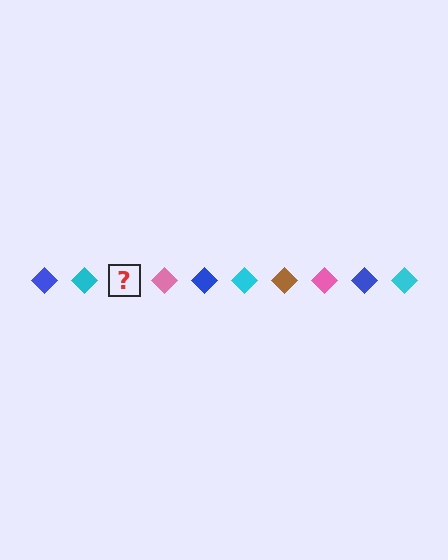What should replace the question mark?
The question mark should be replaced with a brown diamond.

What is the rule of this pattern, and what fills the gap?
The rule is that the pattern cycles through blue, cyan, brown, pink diamonds. The gap should be filled with a brown diamond.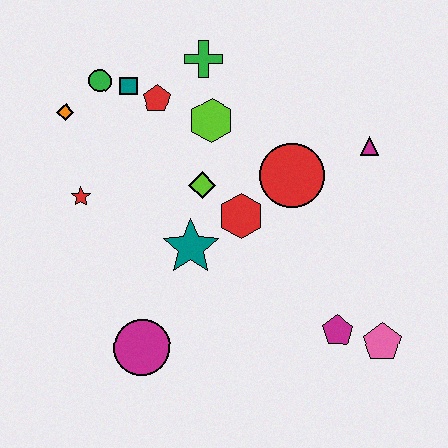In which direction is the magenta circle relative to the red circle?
The magenta circle is below the red circle.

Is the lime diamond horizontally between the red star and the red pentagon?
No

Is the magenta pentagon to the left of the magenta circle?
No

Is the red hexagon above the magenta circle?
Yes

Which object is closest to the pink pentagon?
The magenta pentagon is closest to the pink pentagon.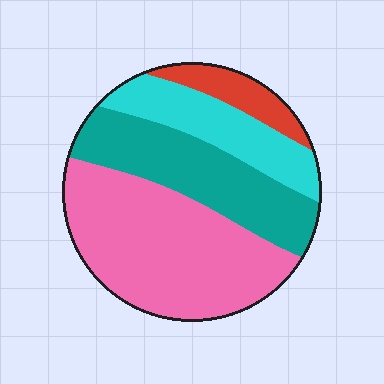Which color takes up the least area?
Red, at roughly 10%.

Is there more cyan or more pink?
Pink.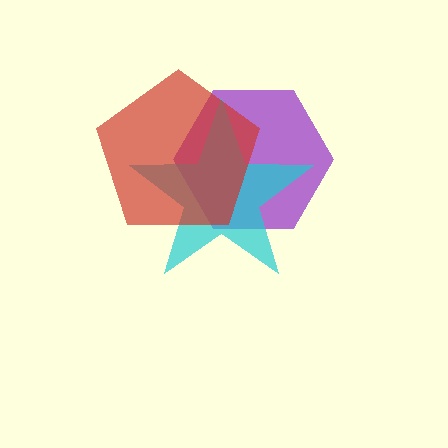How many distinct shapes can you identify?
There are 3 distinct shapes: a purple hexagon, a cyan star, a red pentagon.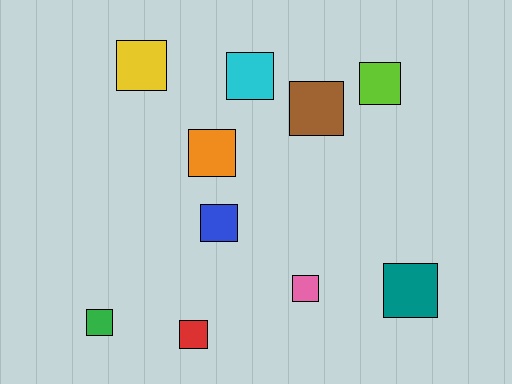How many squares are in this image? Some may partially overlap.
There are 10 squares.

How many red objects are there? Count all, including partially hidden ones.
There is 1 red object.